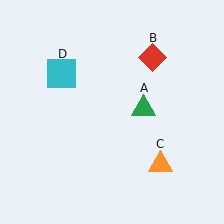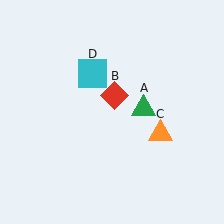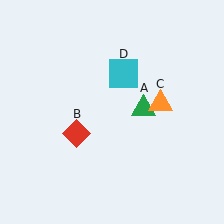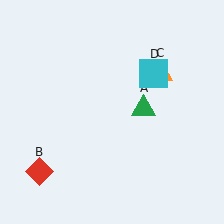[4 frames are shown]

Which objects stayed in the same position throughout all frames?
Green triangle (object A) remained stationary.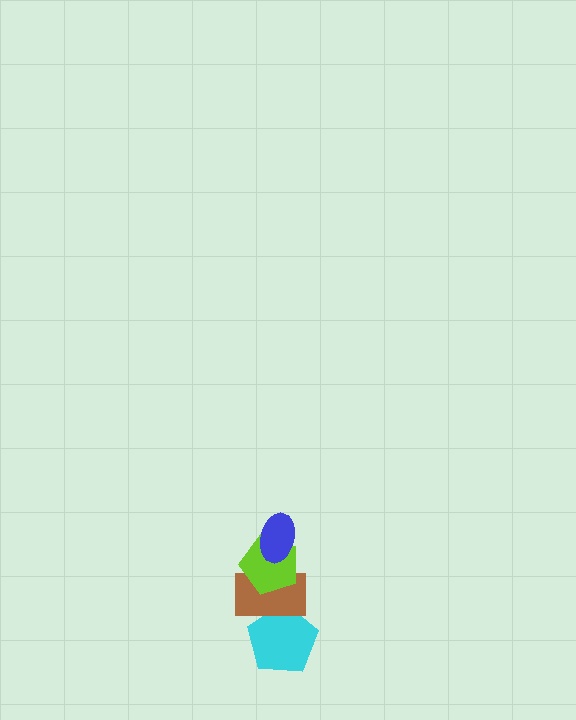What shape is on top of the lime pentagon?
The blue ellipse is on top of the lime pentagon.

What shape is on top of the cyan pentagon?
The brown rectangle is on top of the cyan pentagon.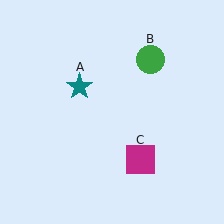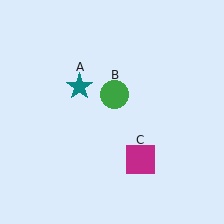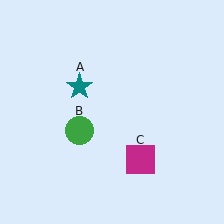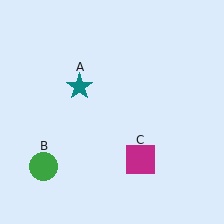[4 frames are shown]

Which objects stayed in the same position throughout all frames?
Teal star (object A) and magenta square (object C) remained stationary.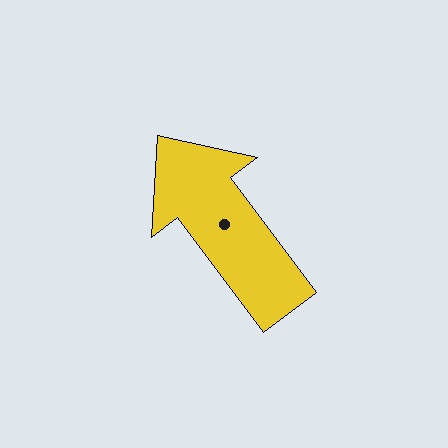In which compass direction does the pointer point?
Northwest.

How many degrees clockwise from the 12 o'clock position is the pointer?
Approximately 323 degrees.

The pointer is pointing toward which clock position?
Roughly 11 o'clock.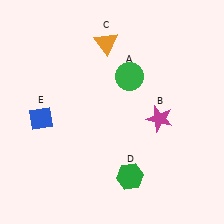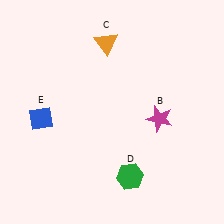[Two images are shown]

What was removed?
The green circle (A) was removed in Image 2.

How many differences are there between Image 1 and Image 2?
There is 1 difference between the two images.